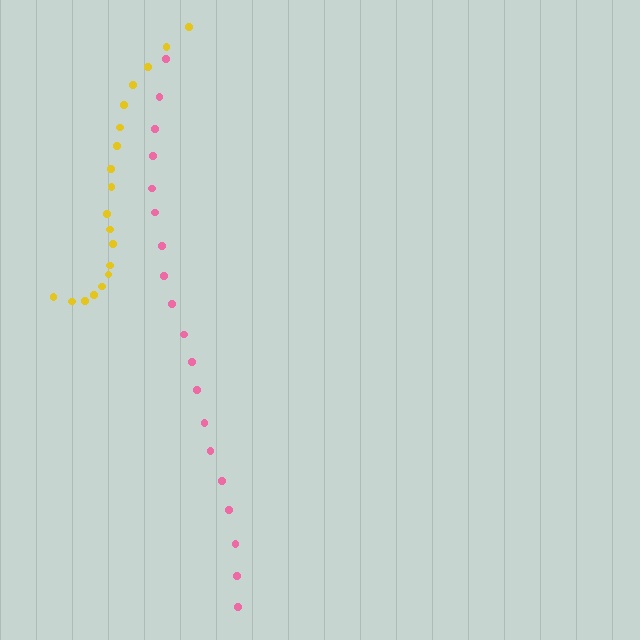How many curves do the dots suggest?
There are 2 distinct paths.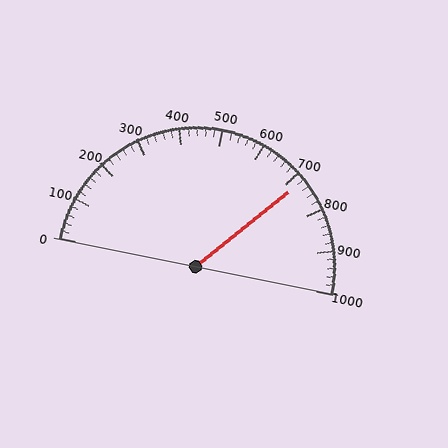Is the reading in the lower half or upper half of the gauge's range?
The reading is in the upper half of the range (0 to 1000).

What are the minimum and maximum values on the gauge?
The gauge ranges from 0 to 1000.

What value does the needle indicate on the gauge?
The needle indicates approximately 720.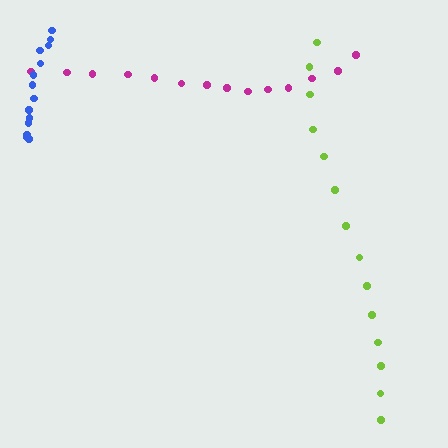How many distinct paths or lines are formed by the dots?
There are 3 distinct paths.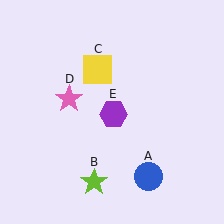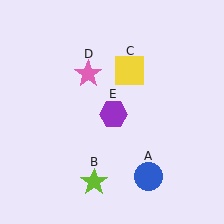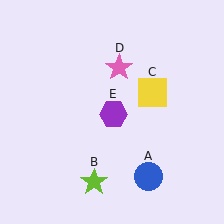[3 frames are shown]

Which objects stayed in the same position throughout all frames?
Blue circle (object A) and lime star (object B) and purple hexagon (object E) remained stationary.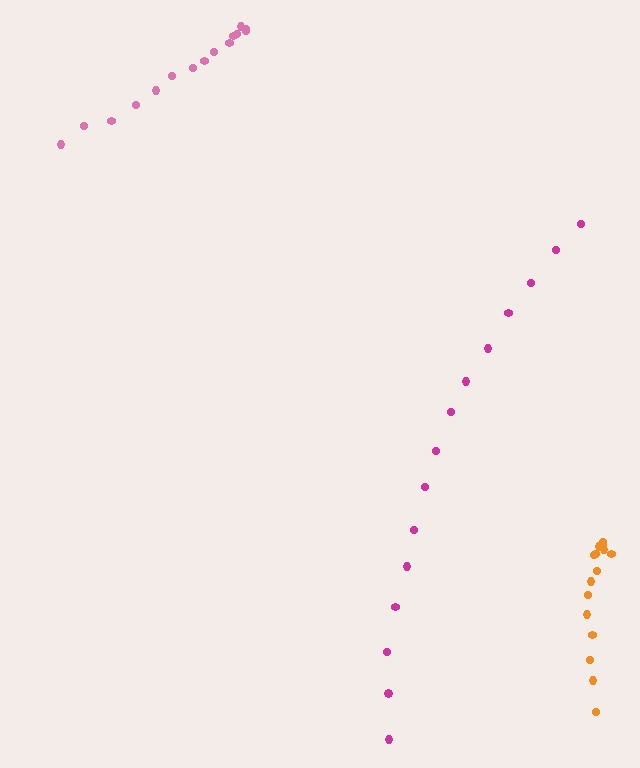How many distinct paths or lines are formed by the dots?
There are 3 distinct paths.